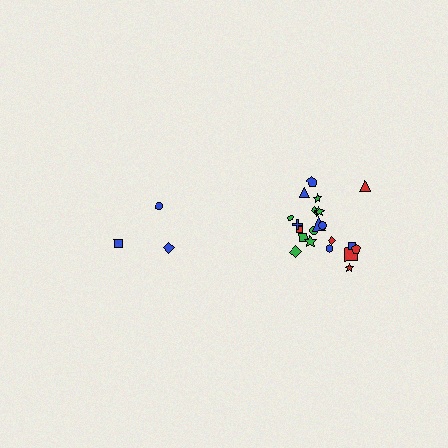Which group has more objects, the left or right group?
The right group.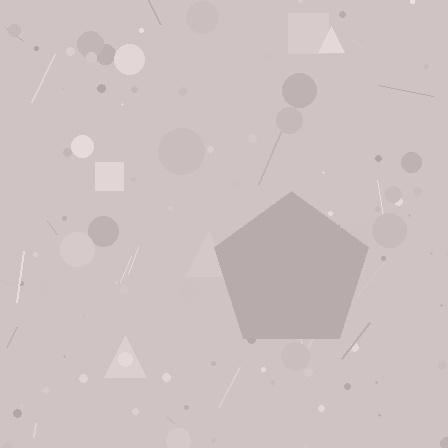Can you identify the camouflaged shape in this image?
The camouflaged shape is a pentagon.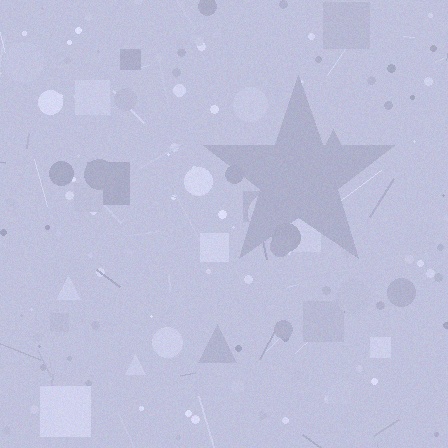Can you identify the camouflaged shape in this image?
The camouflaged shape is a star.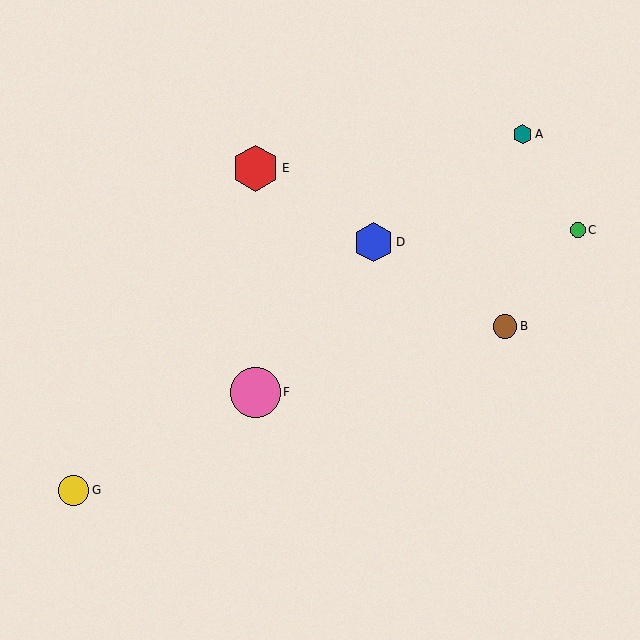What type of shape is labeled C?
Shape C is a green circle.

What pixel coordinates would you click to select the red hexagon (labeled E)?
Click at (256, 168) to select the red hexagon E.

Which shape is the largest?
The pink circle (labeled F) is the largest.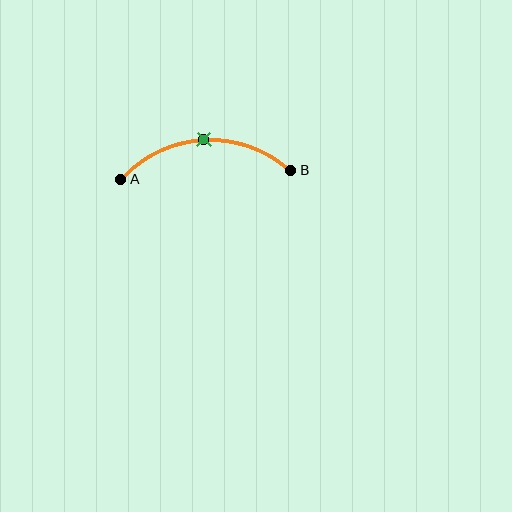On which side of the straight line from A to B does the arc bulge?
The arc bulges above the straight line connecting A and B.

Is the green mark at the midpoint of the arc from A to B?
Yes. The green mark lies on the arc at equal arc-length from both A and B — it is the arc midpoint.